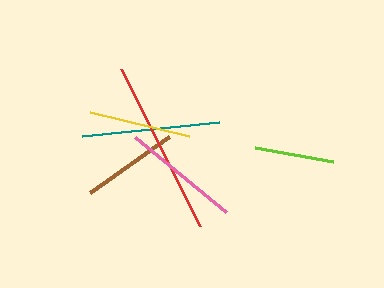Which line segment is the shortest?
The lime line is the shortest at approximately 79 pixels.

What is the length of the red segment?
The red segment is approximately 176 pixels long.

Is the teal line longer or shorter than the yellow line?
The teal line is longer than the yellow line.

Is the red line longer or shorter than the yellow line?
The red line is longer than the yellow line.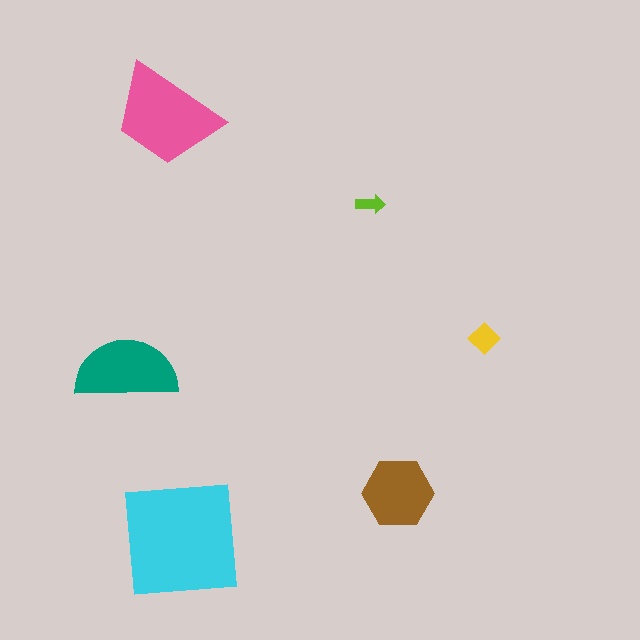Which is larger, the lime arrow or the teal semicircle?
The teal semicircle.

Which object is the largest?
The cyan square.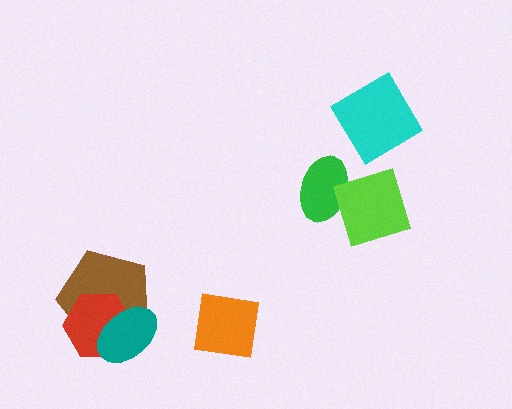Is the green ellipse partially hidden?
Yes, it is partially covered by another shape.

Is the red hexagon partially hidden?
Yes, it is partially covered by another shape.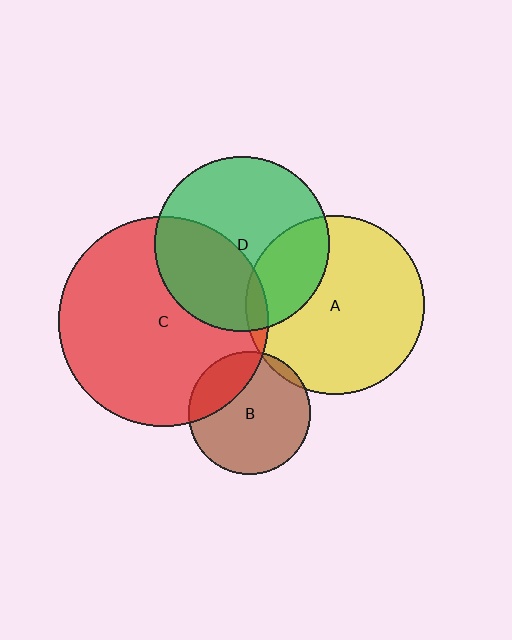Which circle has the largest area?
Circle C (red).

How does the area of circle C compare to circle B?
Approximately 2.9 times.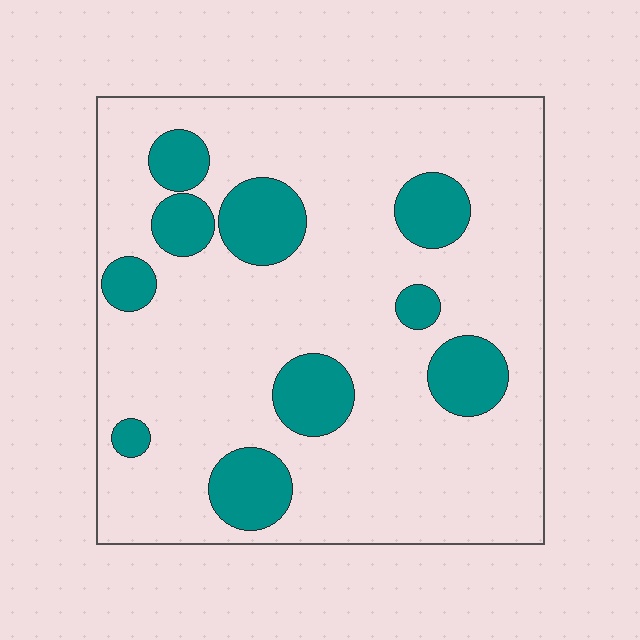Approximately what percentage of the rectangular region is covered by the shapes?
Approximately 20%.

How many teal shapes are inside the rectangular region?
10.